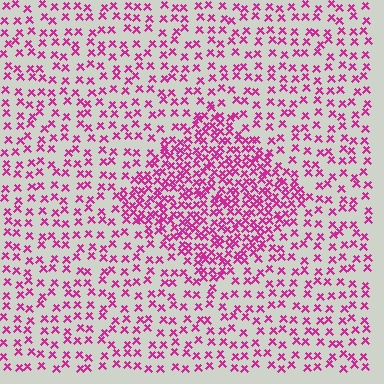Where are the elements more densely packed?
The elements are more densely packed inside the diamond boundary.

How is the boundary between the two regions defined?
The boundary is defined by a change in element density (approximately 2.2x ratio). All elements are the same color, size, and shape.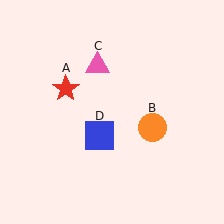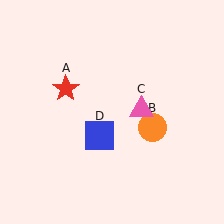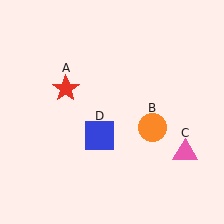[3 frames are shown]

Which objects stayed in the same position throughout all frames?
Red star (object A) and orange circle (object B) and blue square (object D) remained stationary.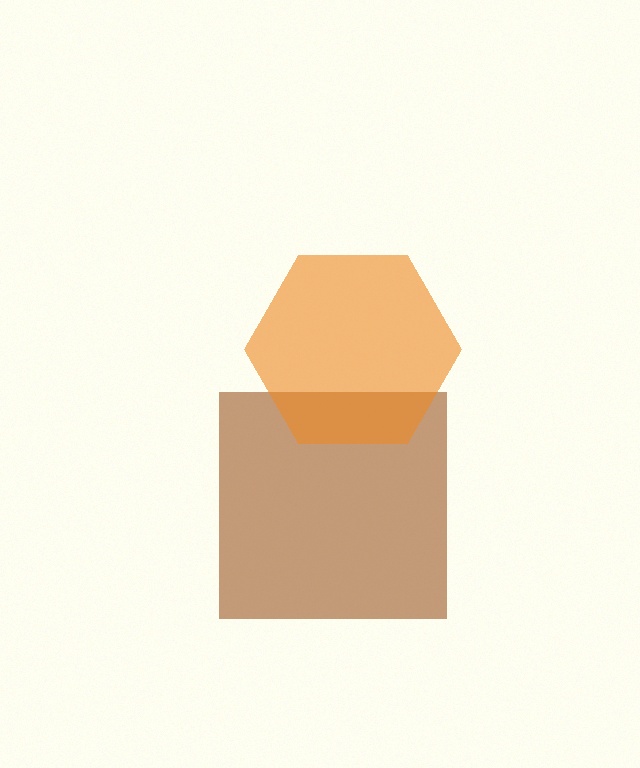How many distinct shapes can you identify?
There are 2 distinct shapes: a brown square, an orange hexagon.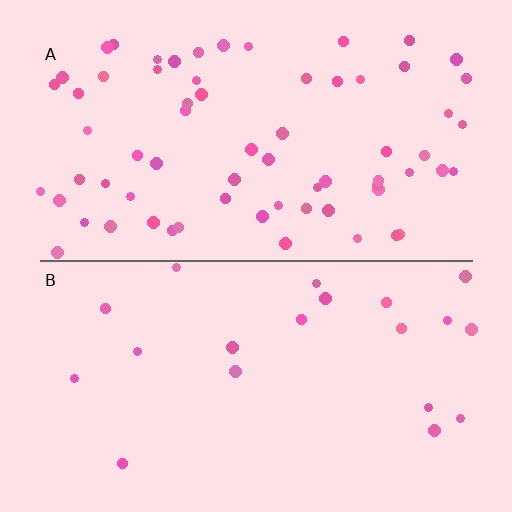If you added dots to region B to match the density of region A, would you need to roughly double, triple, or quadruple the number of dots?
Approximately triple.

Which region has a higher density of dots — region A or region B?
A (the top).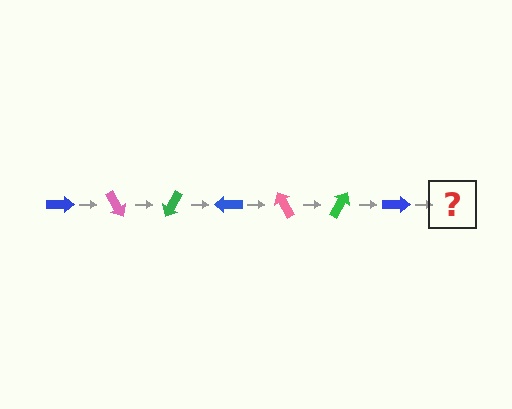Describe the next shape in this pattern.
It should be a pink arrow, rotated 420 degrees from the start.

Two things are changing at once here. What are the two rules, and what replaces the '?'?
The two rules are that it rotates 60 degrees each step and the color cycles through blue, pink, and green. The '?' should be a pink arrow, rotated 420 degrees from the start.